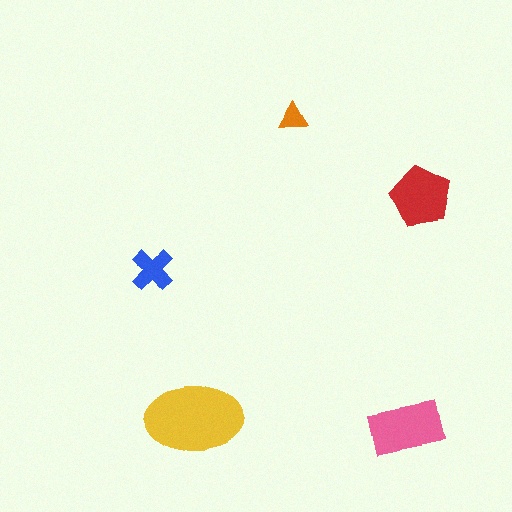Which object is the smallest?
The orange triangle.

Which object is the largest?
The yellow ellipse.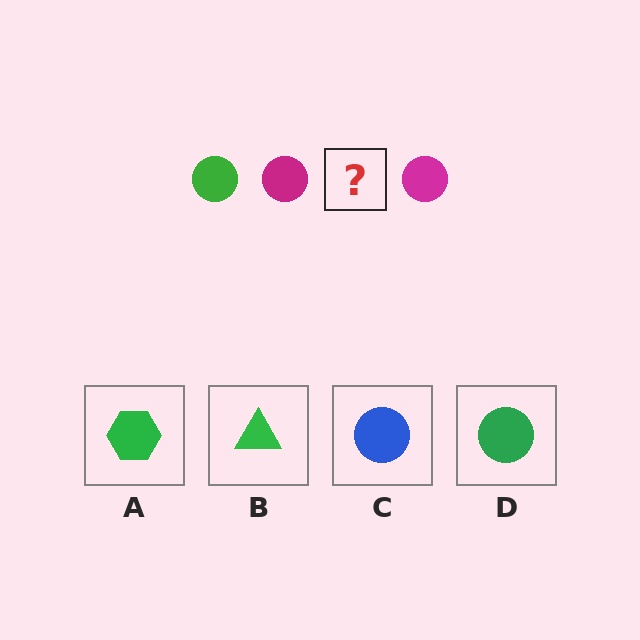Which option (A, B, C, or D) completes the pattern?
D.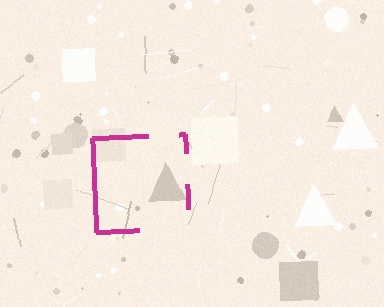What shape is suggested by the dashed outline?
The dashed outline suggests a square.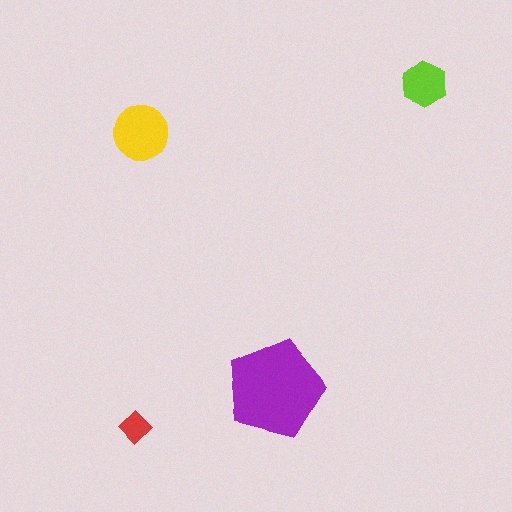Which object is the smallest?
The red diamond.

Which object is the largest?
The purple pentagon.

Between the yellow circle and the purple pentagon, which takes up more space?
The purple pentagon.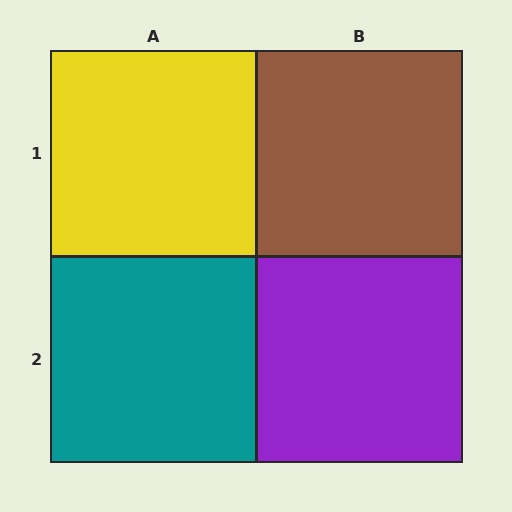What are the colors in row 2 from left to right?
Teal, purple.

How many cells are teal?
1 cell is teal.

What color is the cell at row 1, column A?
Yellow.